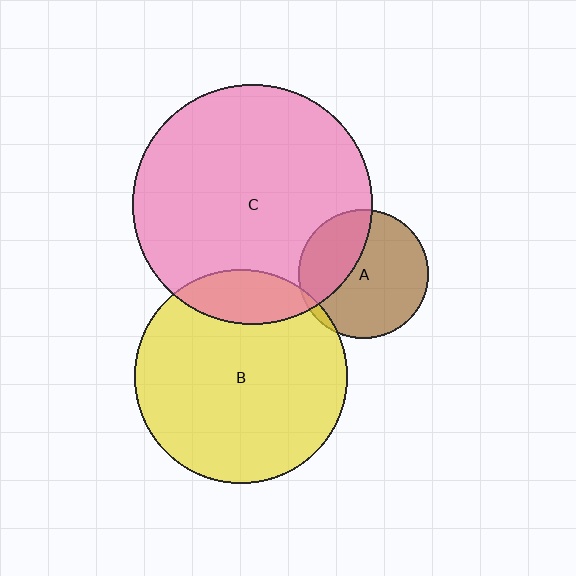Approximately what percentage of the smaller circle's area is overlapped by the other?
Approximately 35%.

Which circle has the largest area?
Circle C (pink).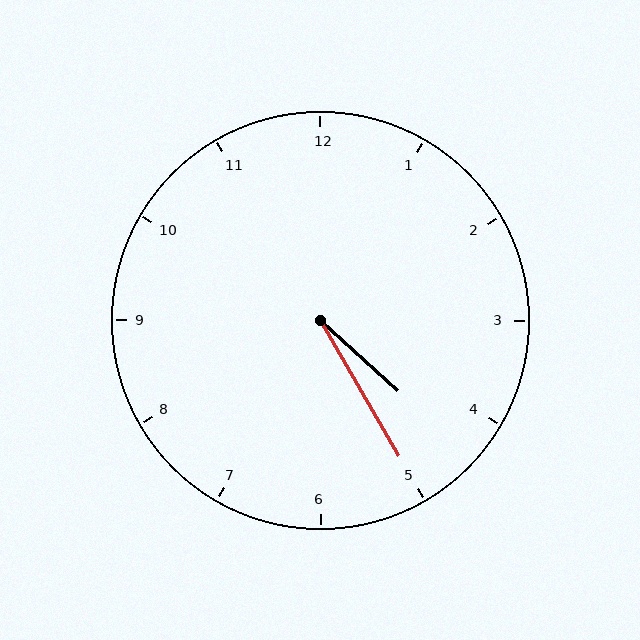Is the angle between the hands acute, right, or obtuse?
It is acute.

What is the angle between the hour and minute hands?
Approximately 18 degrees.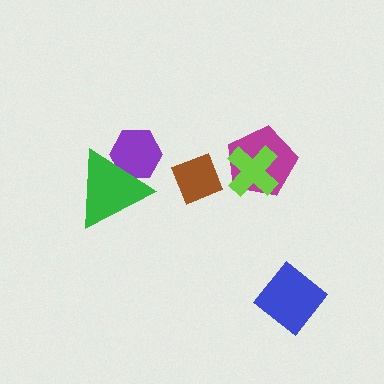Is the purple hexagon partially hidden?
Yes, it is partially covered by another shape.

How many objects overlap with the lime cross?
1 object overlaps with the lime cross.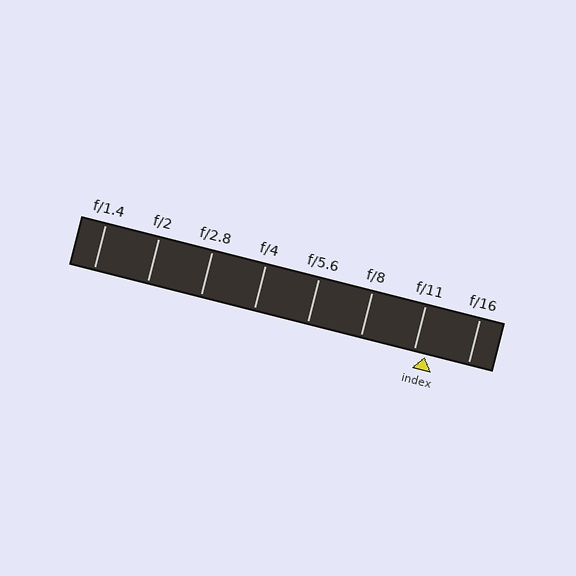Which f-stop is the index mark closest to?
The index mark is closest to f/11.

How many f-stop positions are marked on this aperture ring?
There are 8 f-stop positions marked.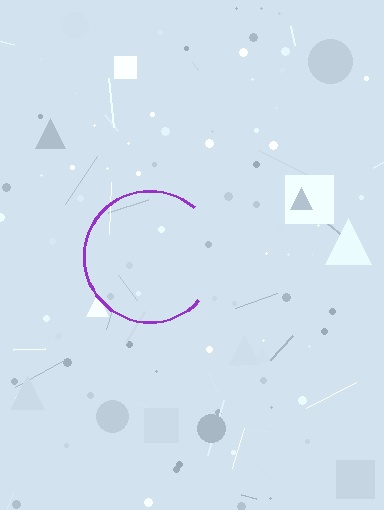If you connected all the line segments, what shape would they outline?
They would outline a circle.